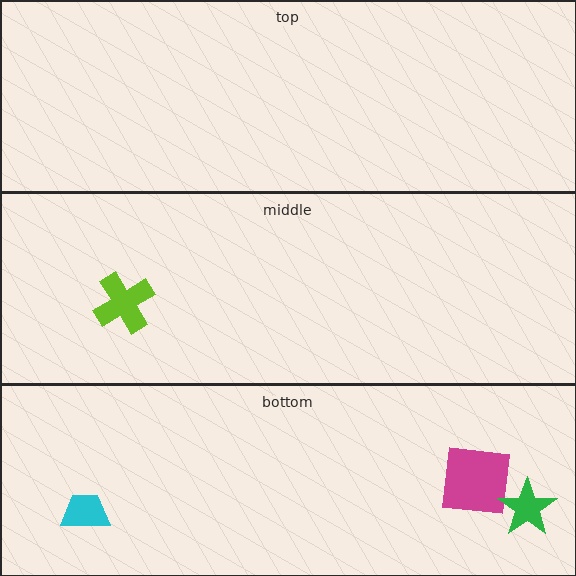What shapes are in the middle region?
The lime cross.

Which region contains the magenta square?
The bottom region.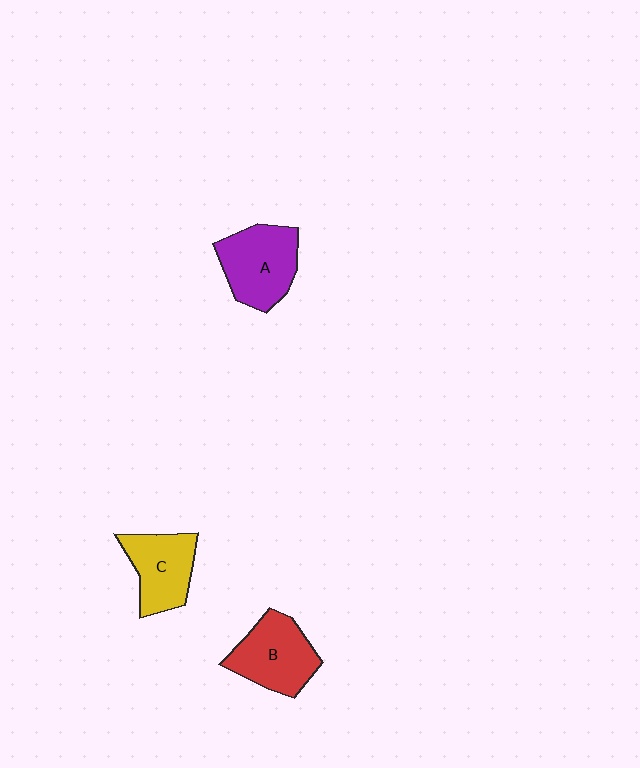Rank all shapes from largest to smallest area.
From largest to smallest: A (purple), B (red), C (yellow).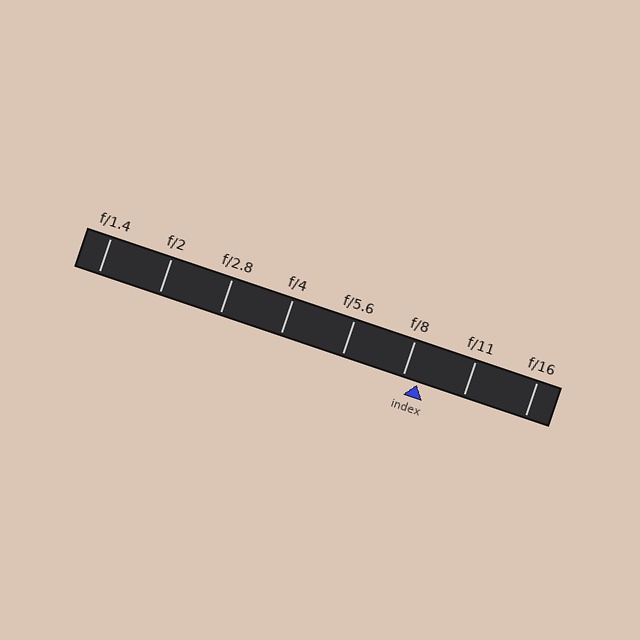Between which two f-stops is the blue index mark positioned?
The index mark is between f/8 and f/11.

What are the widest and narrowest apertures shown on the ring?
The widest aperture shown is f/1.4 and the narrowest is f/16.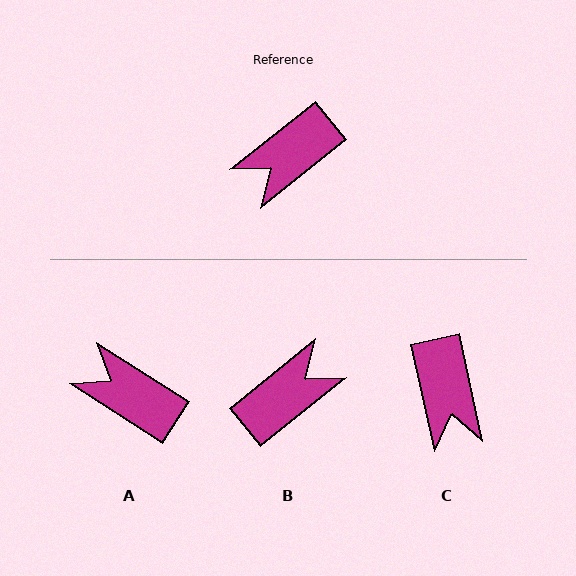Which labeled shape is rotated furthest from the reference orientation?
B, about 180 degrees away.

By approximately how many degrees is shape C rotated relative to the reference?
Approximately 64 degrees counter-clockwise.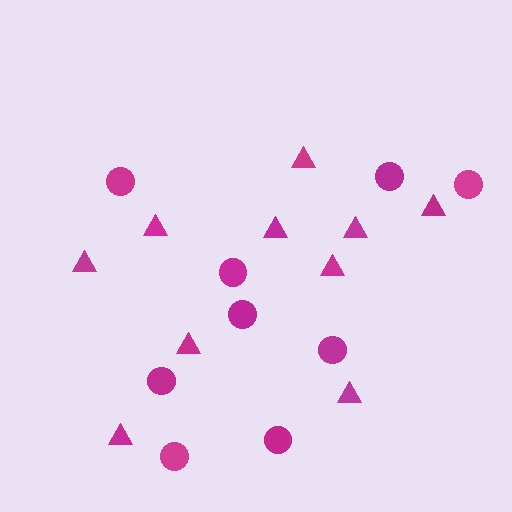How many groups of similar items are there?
There are 2 groups: one group of triangles (10) and one group of circles (9).